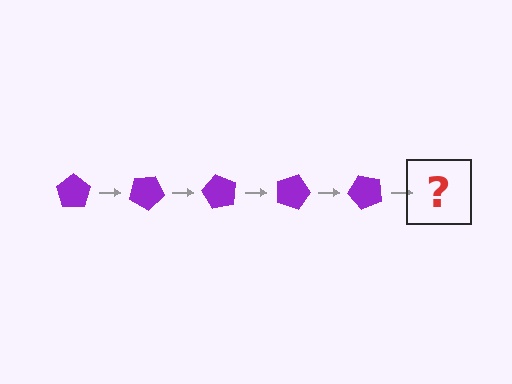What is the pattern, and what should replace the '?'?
The pattern is that the pentagon rotates 30 degrees each step. The '?' should be a purple pentagon rotated 150 degrees.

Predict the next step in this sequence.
The next step is a purple pentagon rotated 150 degrees.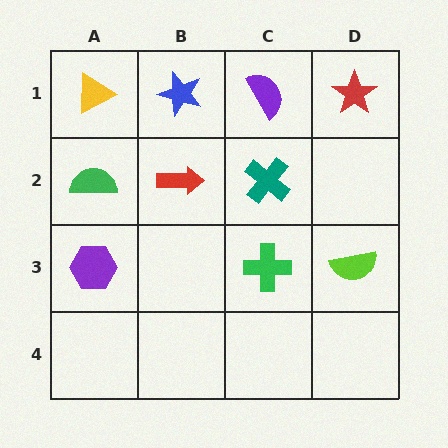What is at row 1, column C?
A purple semicircle.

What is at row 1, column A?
A yellow triangle.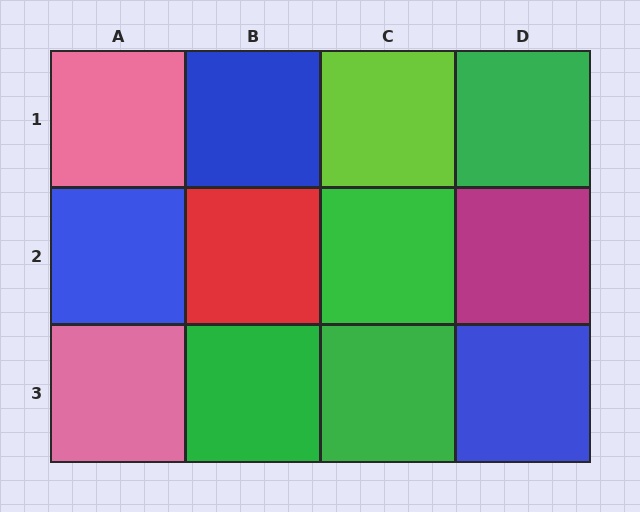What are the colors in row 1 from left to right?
Pink, blue, lime, green.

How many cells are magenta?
1 cell is magenta.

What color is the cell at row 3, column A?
Pink.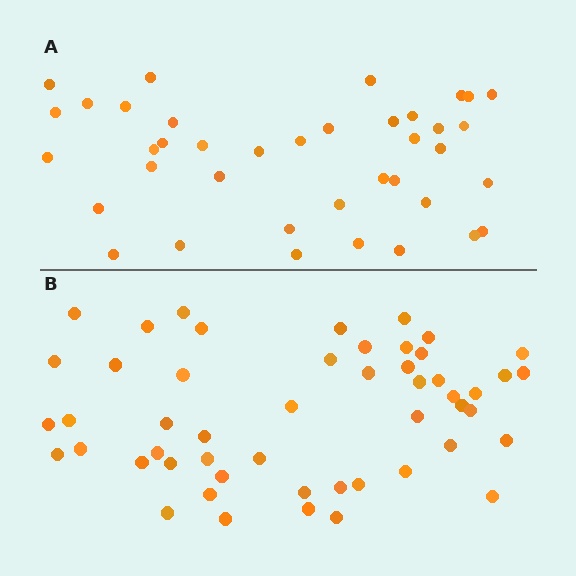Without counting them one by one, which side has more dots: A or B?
Region B (the bottom region) has more dots.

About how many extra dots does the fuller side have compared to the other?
Region B has roughly 12 or so more dots than region A.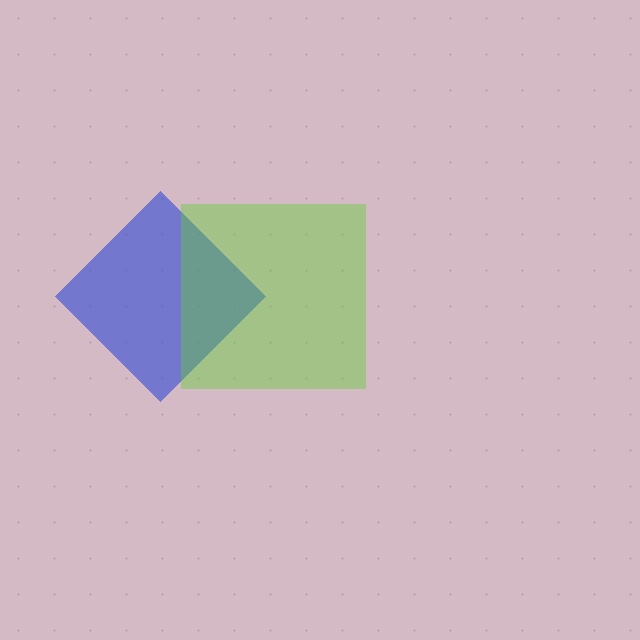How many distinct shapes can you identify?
There are 2 distinct shapes: a blue diamond, a lime square.